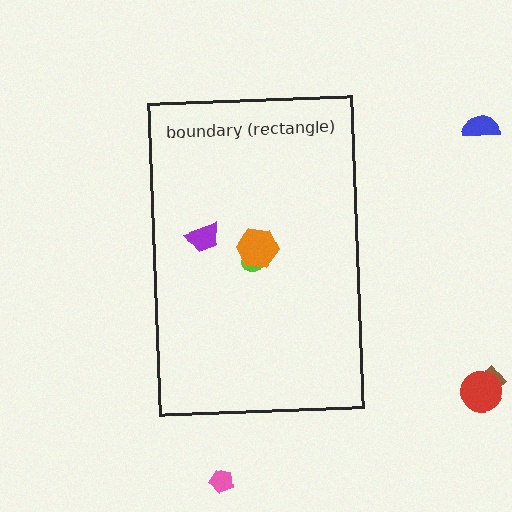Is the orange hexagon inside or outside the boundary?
Inside.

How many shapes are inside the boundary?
3 inside, 4 outside.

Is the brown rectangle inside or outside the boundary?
Outside.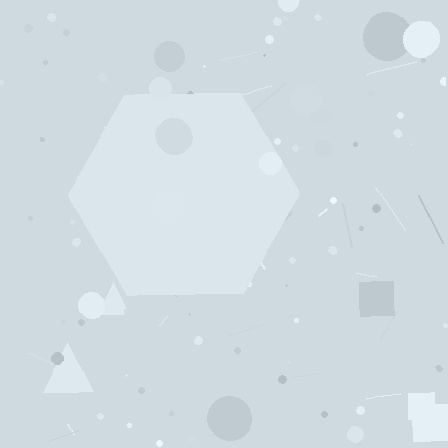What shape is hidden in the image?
A hexagon is hidden in the image.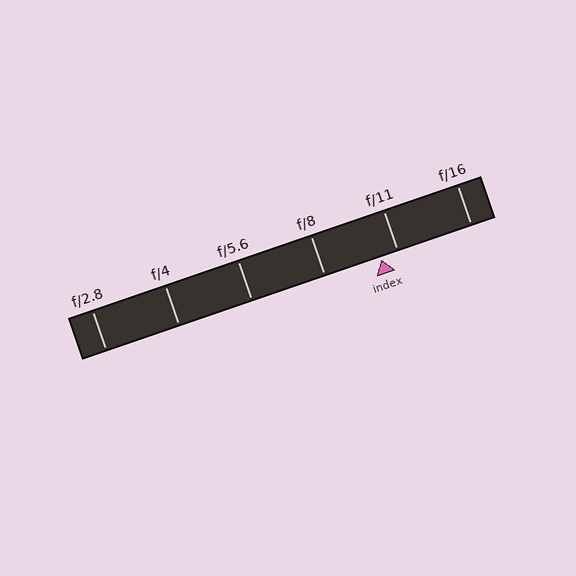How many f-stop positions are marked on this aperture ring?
There are 6 f-stop positions marked.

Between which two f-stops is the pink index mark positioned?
The index mark is between f/8 and f/11.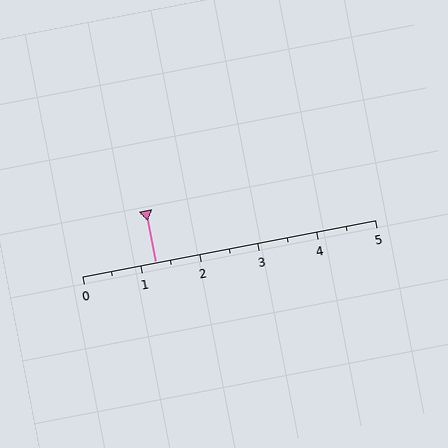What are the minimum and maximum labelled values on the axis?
The axis runs from 0 to 5.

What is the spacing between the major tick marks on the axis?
The major ticks are spaced 1 apart.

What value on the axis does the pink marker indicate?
The marker indicates approximately 1.2.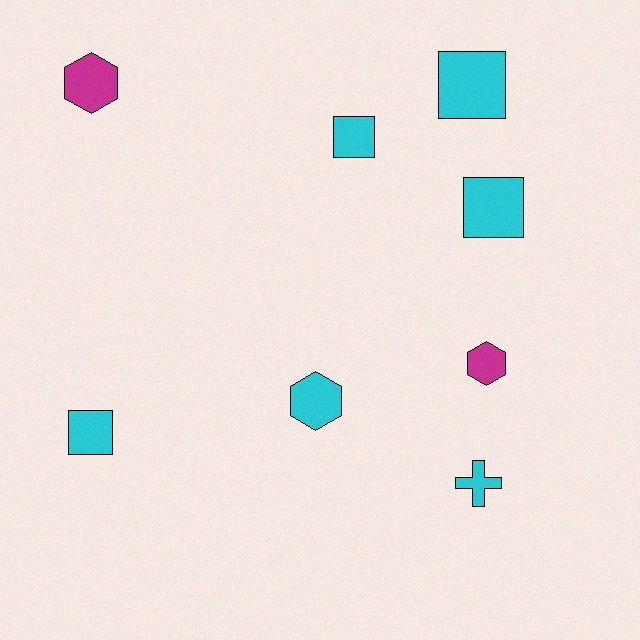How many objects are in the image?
There are 8 objects.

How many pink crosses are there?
There are no pink crosses.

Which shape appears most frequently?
Square, with 4 objects.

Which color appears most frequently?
Cyan, with 6 objects.